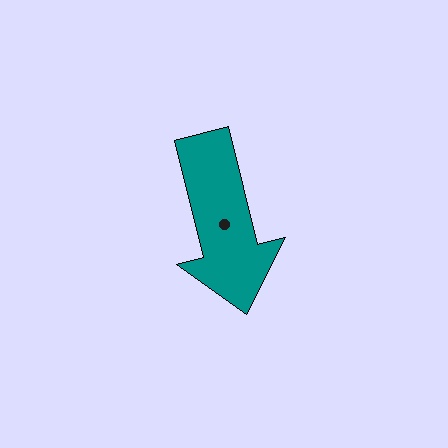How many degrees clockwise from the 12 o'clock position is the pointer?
Approximately 166 degrees.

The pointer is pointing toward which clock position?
Roughly 6 o'clock.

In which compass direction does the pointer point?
South.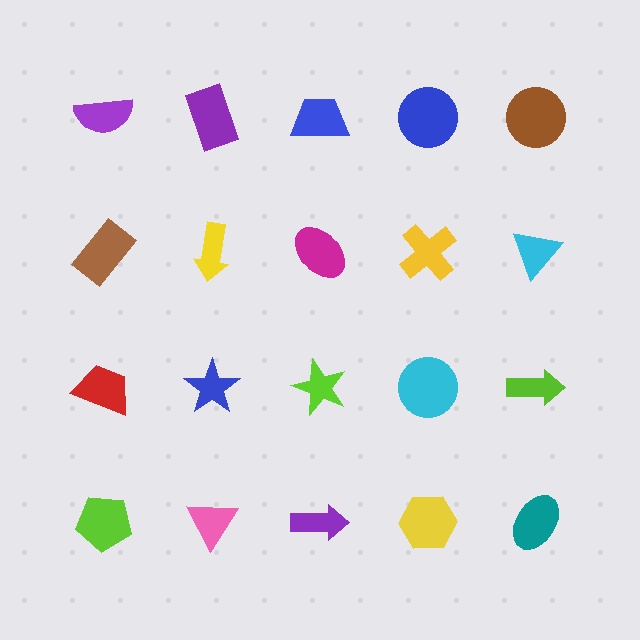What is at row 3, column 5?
A lime arrow.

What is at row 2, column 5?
A cyan triangle.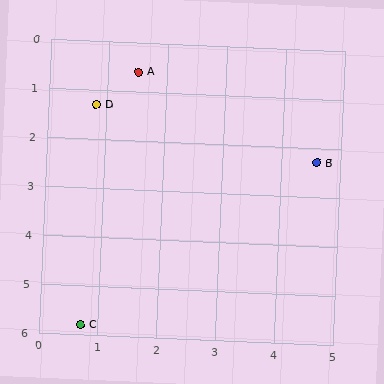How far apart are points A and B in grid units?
Points A and B are about 3.5 grid units apart.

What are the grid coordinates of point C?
Point C is at approximately (0.7, 5.8).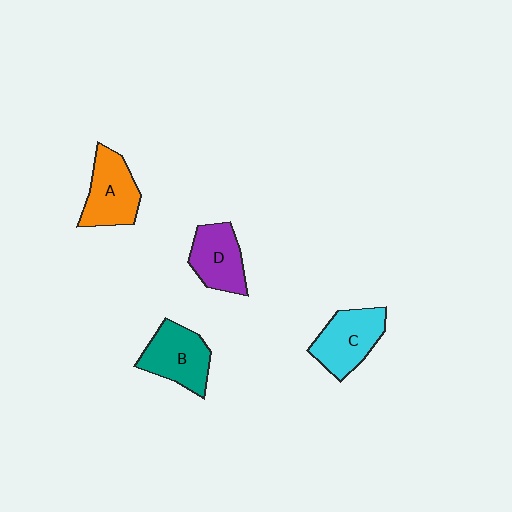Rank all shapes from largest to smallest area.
From largest to smallest: C (cyan), B (teal), A (orange), D (purple).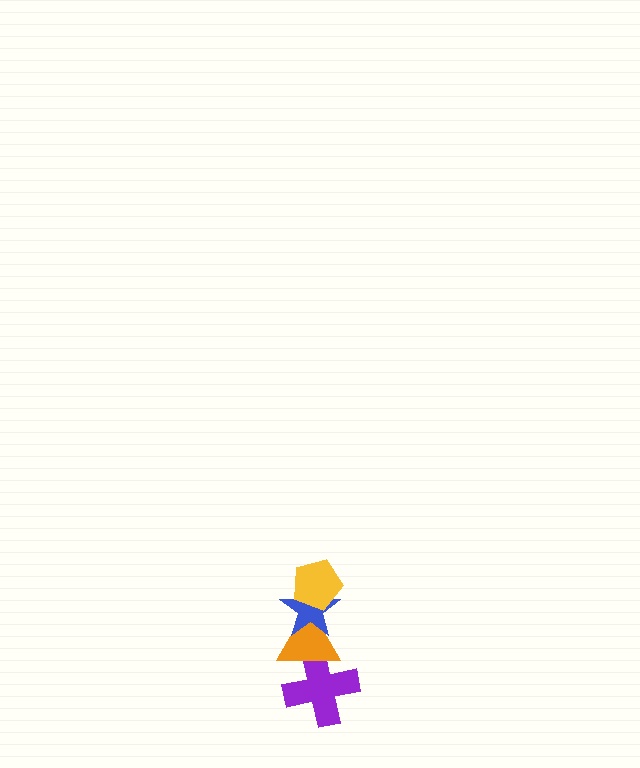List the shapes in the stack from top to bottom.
From top to bottom: the yellow pentagon, the blue star, the orange triangle, the purple cross.